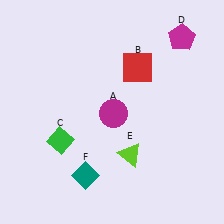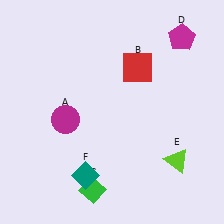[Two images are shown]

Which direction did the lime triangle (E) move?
The lime triangle (E) moved right.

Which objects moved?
The objects that moved are: the magenta circle (A), the green diamond (C), the lime triangle (E).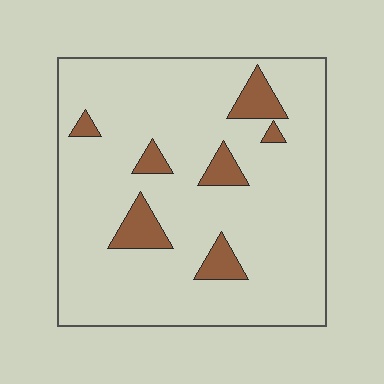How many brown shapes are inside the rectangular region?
7.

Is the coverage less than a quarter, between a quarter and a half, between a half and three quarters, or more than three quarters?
Less than a quarter.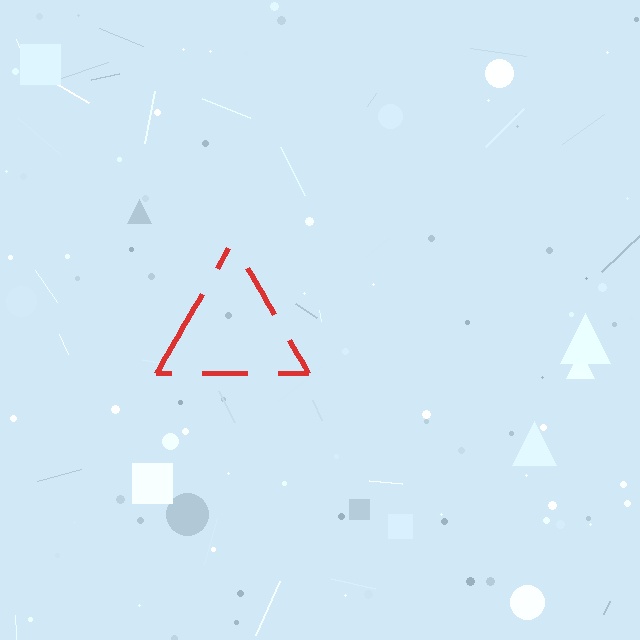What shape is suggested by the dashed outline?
The dashed outline suggests a triangle.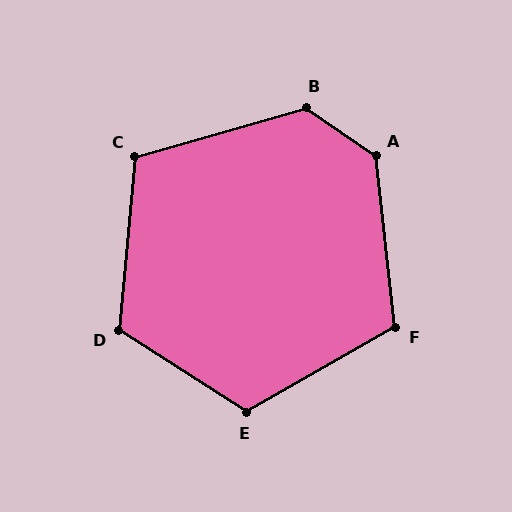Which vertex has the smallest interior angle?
C, at approximately 111 degrees.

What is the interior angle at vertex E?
Approximately 118 degrees (obtuse).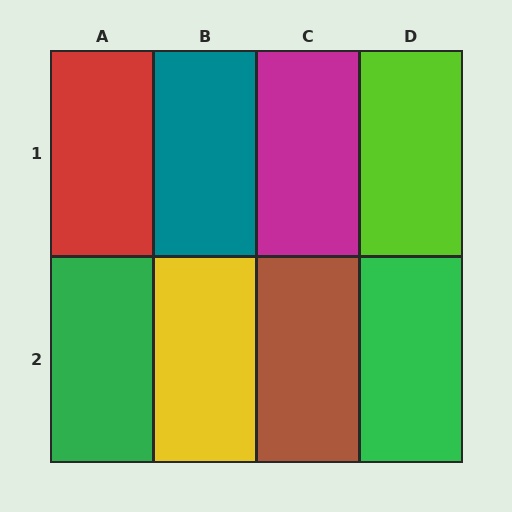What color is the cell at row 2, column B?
Yellow.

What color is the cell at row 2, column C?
Brown.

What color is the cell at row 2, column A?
Green.